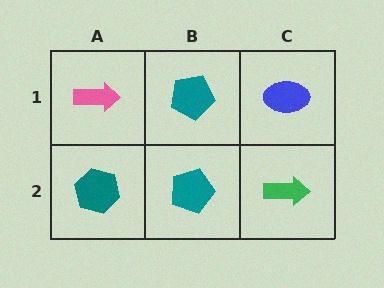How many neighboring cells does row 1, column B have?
3.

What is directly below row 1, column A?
A teal hexagon.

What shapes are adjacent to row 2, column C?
A blue ellipse (row 1, column C), a teal pentagon (row 2, column B).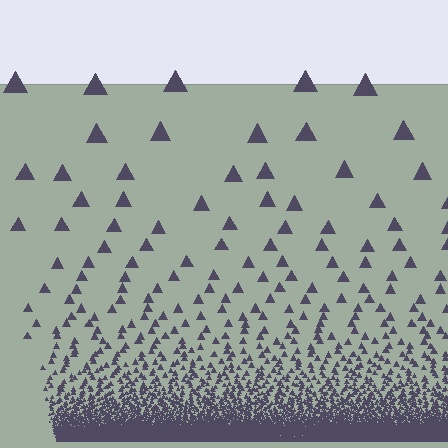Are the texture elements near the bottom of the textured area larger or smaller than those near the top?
Smaller. The gradient is inverted — elements near the bottom are smaller and denser.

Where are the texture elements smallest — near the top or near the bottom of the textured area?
Near the bottom.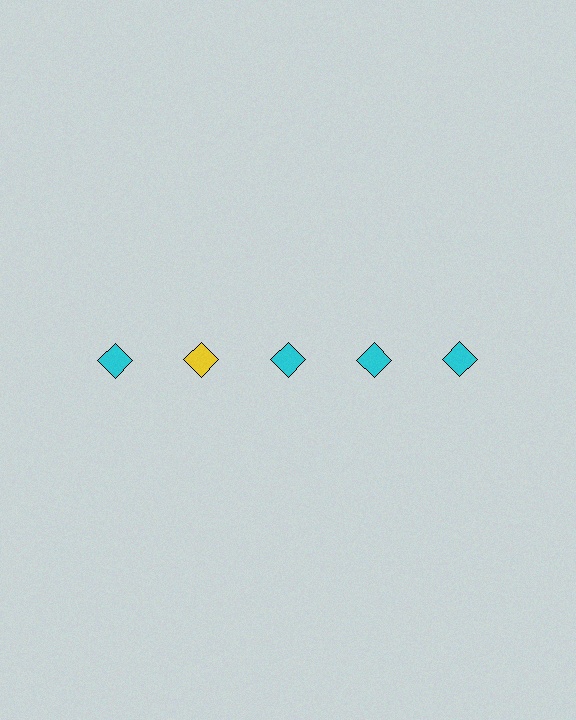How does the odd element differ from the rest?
It has a different color: yellow instead of cyan.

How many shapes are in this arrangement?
There are 5 shapes arranged in a grid pattern.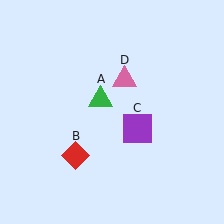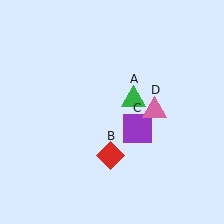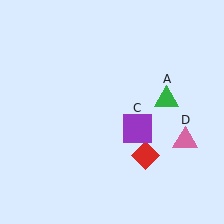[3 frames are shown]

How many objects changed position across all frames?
3 objects changed position: green triangle (object A), red diamond (object B), pink triangle (object D).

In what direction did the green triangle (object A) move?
The green triangle (object A) moved right.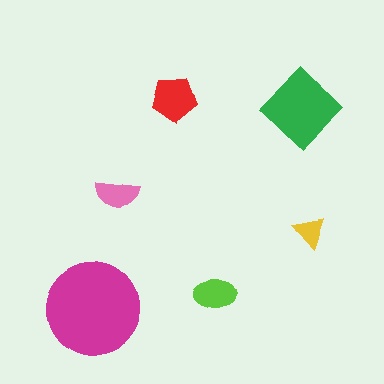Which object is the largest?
The magenta circle.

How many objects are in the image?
There are 6 objects in the image.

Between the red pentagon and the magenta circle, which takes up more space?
The magenta circle.